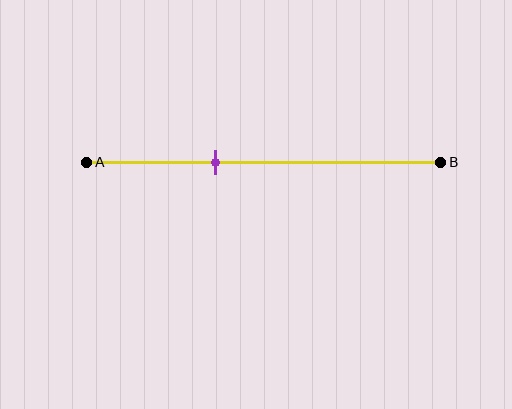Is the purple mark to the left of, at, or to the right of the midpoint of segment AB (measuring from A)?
The purple mark is to the left of the midpoint of segment AB.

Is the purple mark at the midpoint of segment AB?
No, the mark is at about 35% from A, not at the 50% midpoint.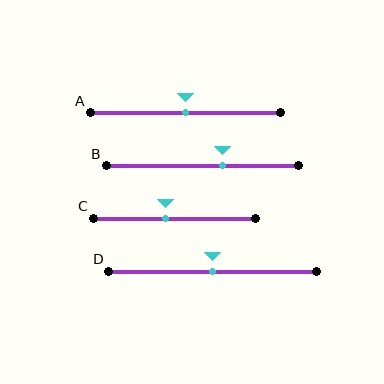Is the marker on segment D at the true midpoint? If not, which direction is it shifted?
Yes, the marker on segment D is at the true midpoint.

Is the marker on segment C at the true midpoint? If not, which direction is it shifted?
No, the marker on segment C is shifted to the left by about 5% of the segment length.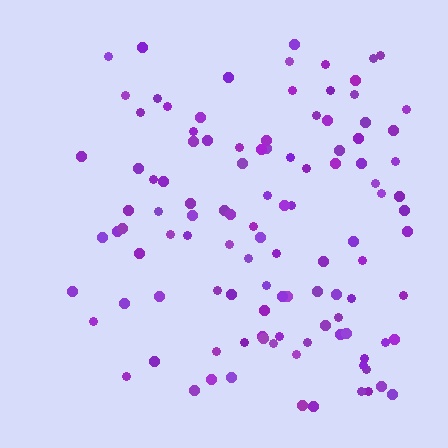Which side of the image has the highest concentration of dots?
The right.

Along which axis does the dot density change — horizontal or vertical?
Horizontal.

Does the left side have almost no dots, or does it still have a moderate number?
Still a moderate number, just noticeably fewer than the right.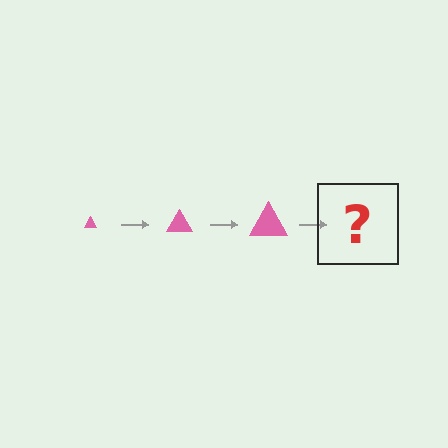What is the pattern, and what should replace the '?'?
The pattern is that the triangle gets progressively larger each step. The '?' should be a pink triangle, larger than the previous one.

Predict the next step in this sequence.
The next step is a pink triangle, larger than the previous one.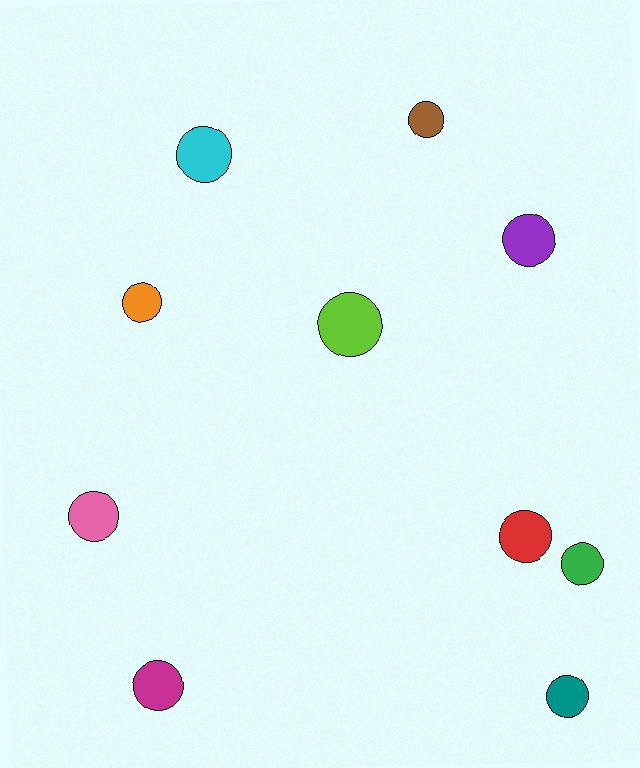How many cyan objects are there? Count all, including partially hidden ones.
There is 1 cyan object.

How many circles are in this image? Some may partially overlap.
There are 10 circles.